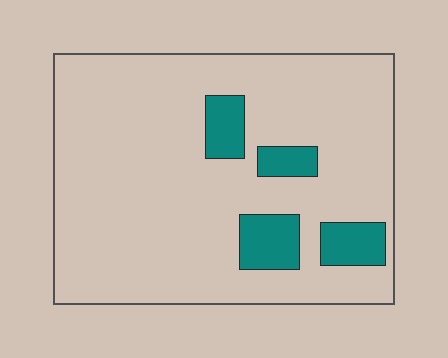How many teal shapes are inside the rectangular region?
4.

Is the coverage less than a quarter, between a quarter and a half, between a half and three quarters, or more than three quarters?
Less than a quarter.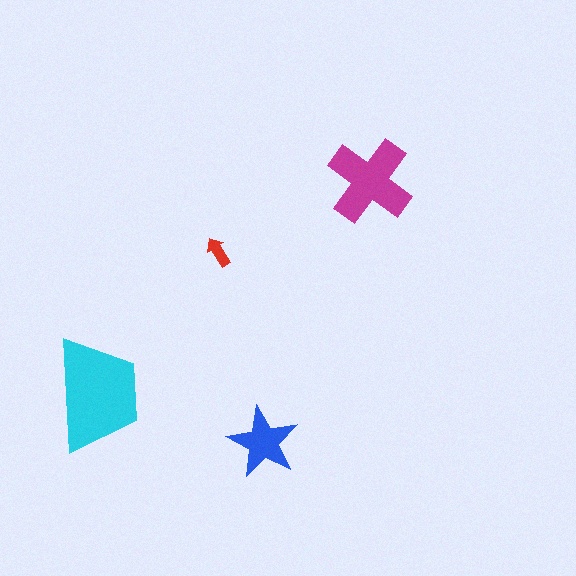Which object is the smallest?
The red arrow.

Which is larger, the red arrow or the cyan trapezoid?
The cyan trapezoid.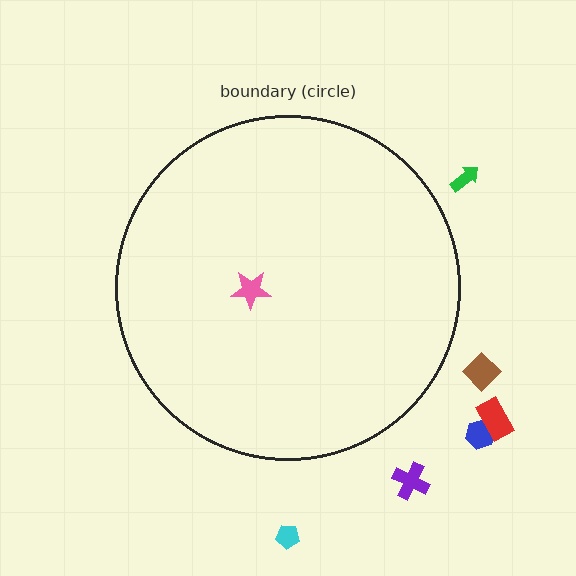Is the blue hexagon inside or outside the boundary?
Outside.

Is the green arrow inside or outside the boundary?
Outside.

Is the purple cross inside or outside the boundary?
Outside.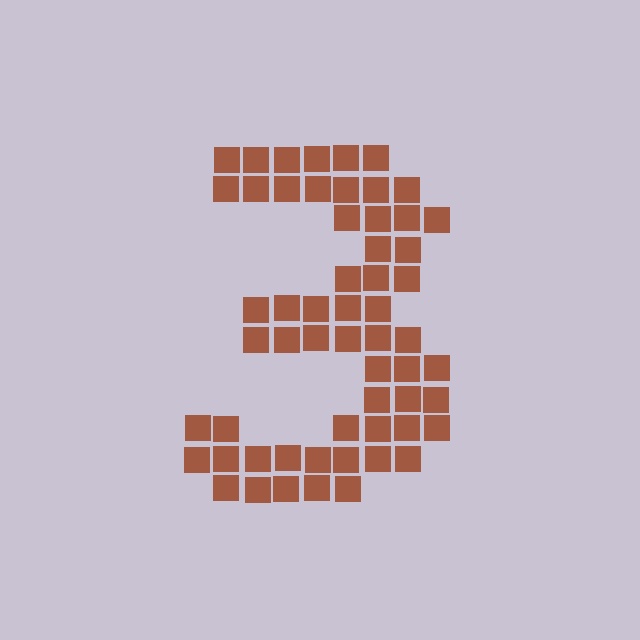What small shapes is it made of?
It is made of small squares.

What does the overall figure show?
The overall figure shows the digit 3.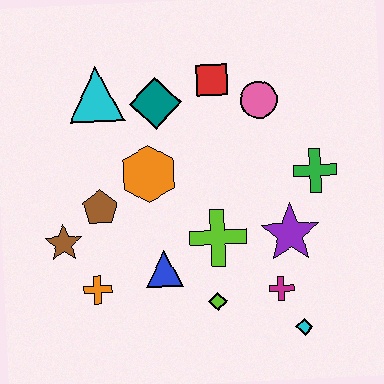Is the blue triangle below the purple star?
Yes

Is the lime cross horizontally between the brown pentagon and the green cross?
Yes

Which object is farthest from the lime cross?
The cyan triangle is farthest from the lime cross.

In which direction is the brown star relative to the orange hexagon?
The brown star is to the left of the orange hexagon.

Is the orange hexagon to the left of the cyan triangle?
No